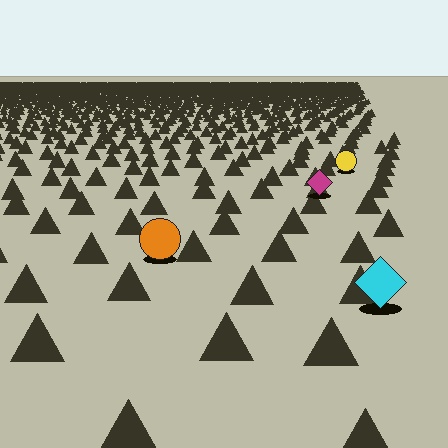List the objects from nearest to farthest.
From nearest to farthest: the cyan diamond, the orange circle, the magenta diamond, the yellow circle.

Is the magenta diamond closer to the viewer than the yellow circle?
Yes. The magenta diamond is closer — you can tell from the texture gradient: the ground texture is coarser near it.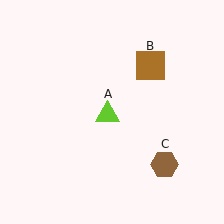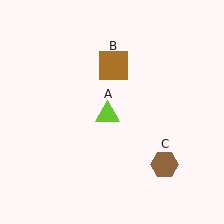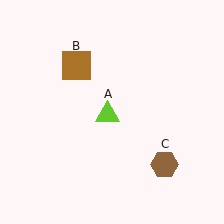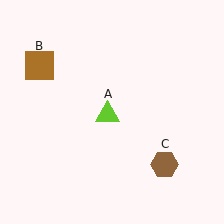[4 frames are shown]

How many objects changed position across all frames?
1 object changed position: brown square (object B).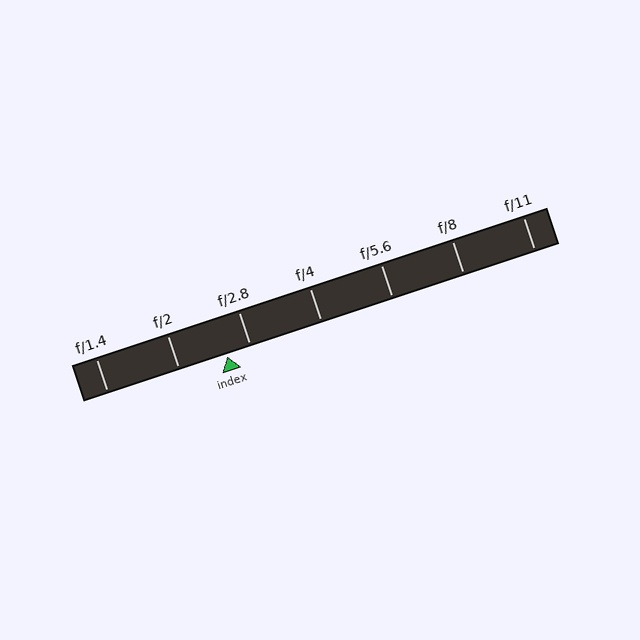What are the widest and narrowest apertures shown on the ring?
The widest aperture shown is f/1.4 and the narrowest is f/11.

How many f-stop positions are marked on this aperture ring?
There are 7 f-stop positions marked.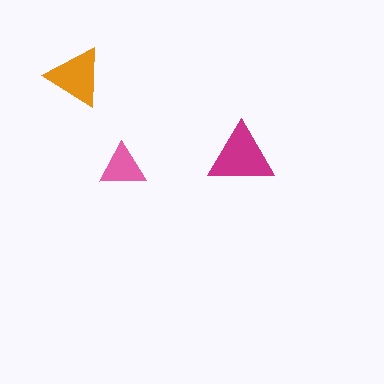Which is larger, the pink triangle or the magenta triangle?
The magenta one.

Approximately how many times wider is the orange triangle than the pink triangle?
About 1.5 times wider.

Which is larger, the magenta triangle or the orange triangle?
The magenta one.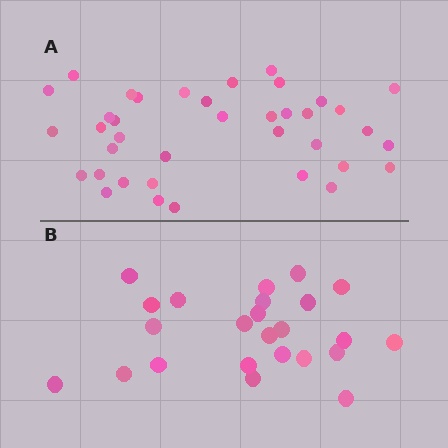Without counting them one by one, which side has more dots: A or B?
Region A (the top region) has more dots.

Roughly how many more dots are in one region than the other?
Region A has approximately 15 more dots than region B.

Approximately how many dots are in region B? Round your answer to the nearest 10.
About 20 dots. (The exact count is 24, which rounds to 20.)